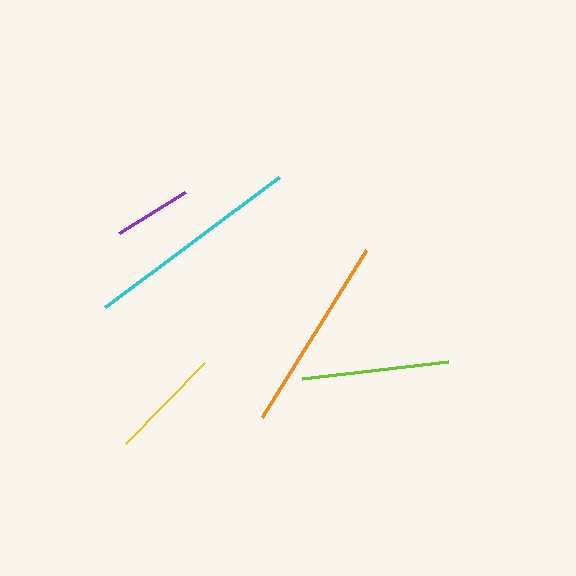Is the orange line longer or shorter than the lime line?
The orange line is longer than the lime line.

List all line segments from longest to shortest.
From longest to shortest: cyan, orange, lime, yellow, purple.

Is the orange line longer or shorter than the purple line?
The orange line is longer than the purple line.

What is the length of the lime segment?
The lime segment is approximately 147 pixels long.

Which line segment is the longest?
The cyan line is the longest at approximately 217 pixels.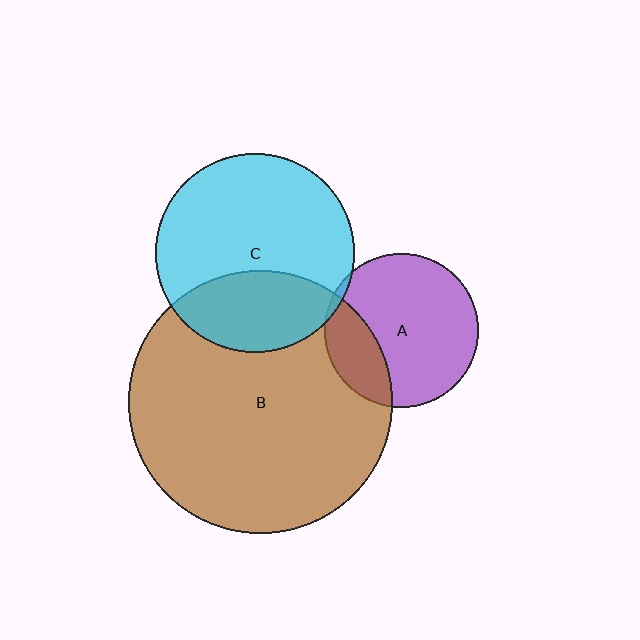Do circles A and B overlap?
Yes.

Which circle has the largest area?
Circle B (brown).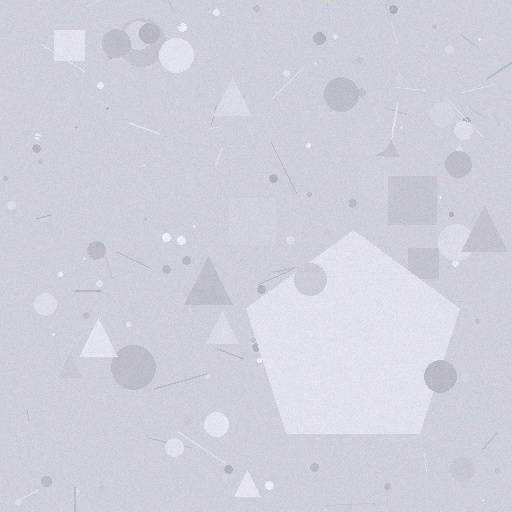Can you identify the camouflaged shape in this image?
The camouflaged shape is a pentagon.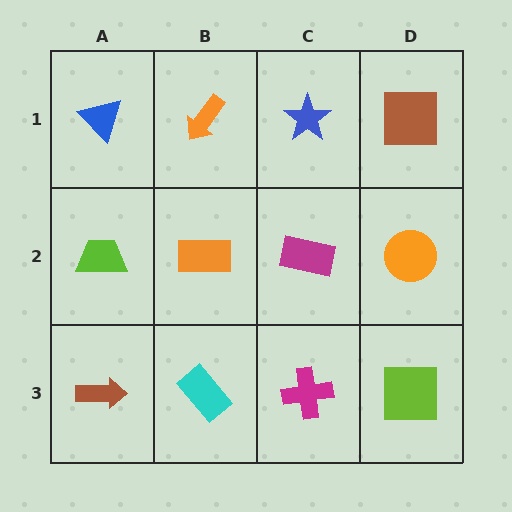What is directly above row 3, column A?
A lime trapezoid.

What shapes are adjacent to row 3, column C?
A magenta rectangle (row 2, column C), a cyan rectangle (row 3, column B), a lime square (row 3, column D).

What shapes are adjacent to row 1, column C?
A magenta rectangle (row 2, column C), an orange arrow (row 1, column B), a brown square (row 1, column D).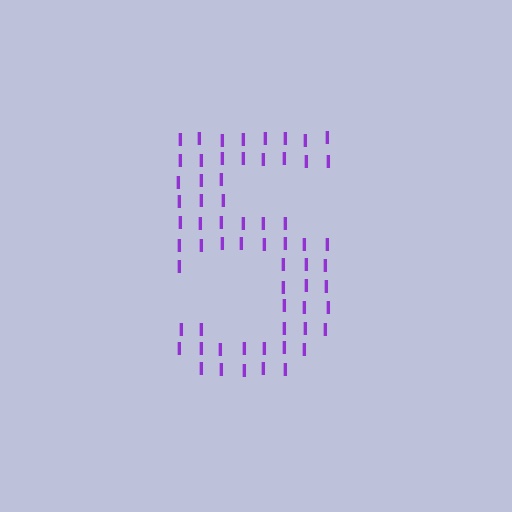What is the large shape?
The large shape is the digit 5.